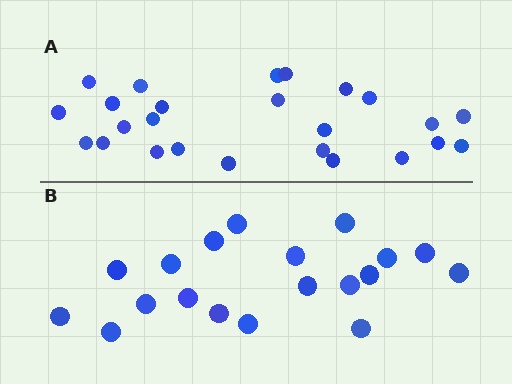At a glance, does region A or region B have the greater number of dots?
Region A (the top region) has more dots.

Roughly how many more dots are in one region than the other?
Region A has about 6 more dots than region B.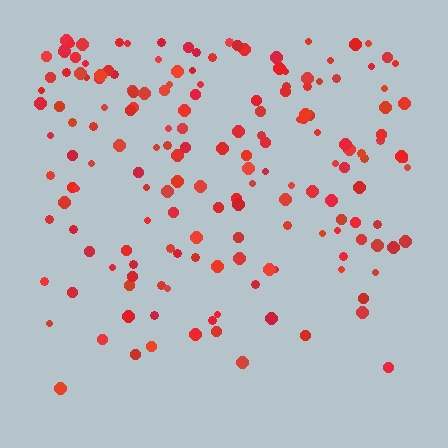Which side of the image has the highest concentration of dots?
The top.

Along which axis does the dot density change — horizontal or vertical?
Vertical.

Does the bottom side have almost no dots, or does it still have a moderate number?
Still a moderate number, just noticeably fewer than the top.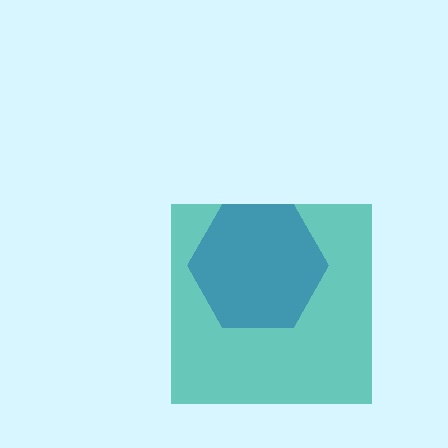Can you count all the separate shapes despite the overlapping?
Yes, there are 2 separate shapes.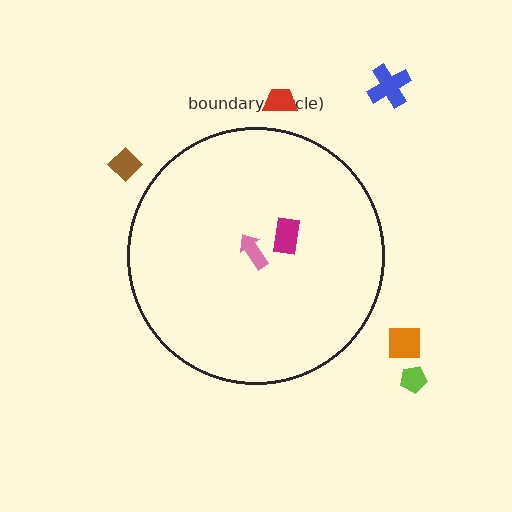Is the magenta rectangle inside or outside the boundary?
Inside.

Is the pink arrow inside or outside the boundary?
Inside.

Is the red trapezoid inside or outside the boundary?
Outside.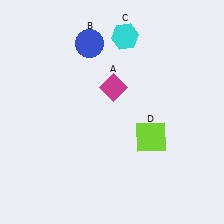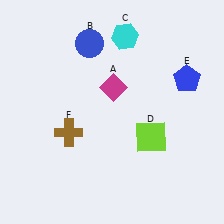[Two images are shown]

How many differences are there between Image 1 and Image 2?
There are 2 differences between the two images.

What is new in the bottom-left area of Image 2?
A brown cross (F) was added in the bottom-left area of Image 2.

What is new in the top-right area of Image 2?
A blue pentagon (E) was added in the top-right area of Image 2.